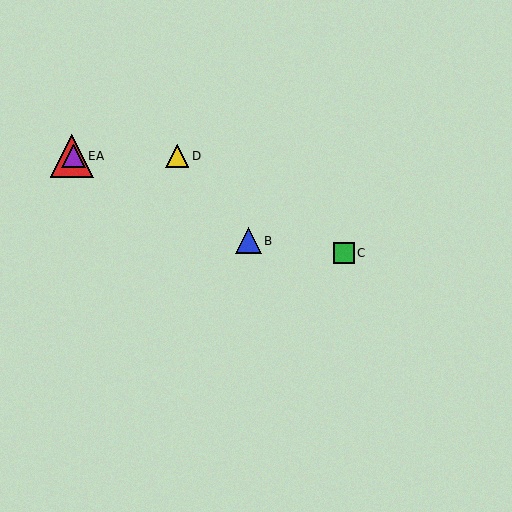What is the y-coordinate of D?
Object D is at y≈156.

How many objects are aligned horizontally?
3 objects (A, D, E) are aligned horizontally.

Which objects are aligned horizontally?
Objects A, D, E are aligned horizontally.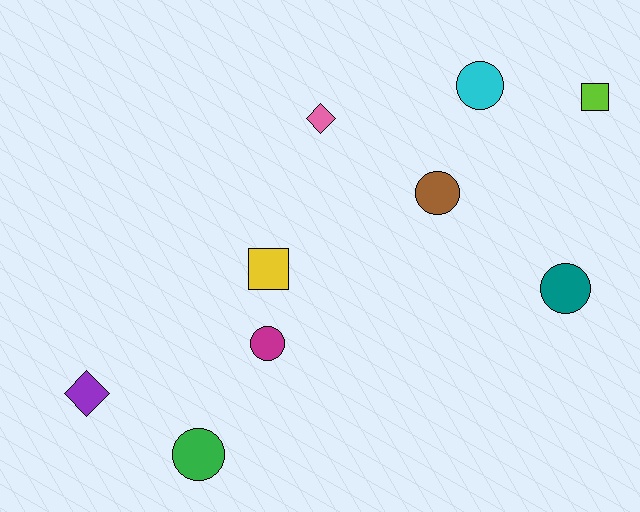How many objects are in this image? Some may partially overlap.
There are 9 objects.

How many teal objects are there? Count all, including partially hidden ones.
There is 1 teal object.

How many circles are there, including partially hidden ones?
There are 5 circles.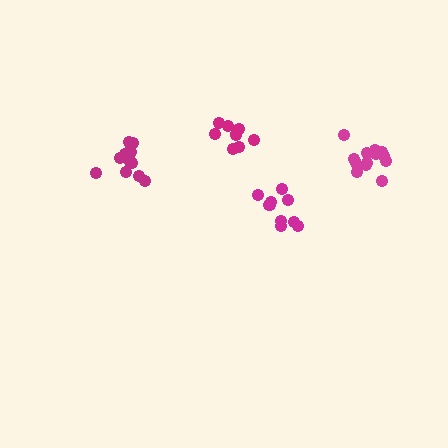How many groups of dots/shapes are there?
There are 4 groups.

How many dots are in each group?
Group 1: 10 dots, Group 2: 10 dots, Group 3: 13 dots, Group 4: 14 dots (47 total).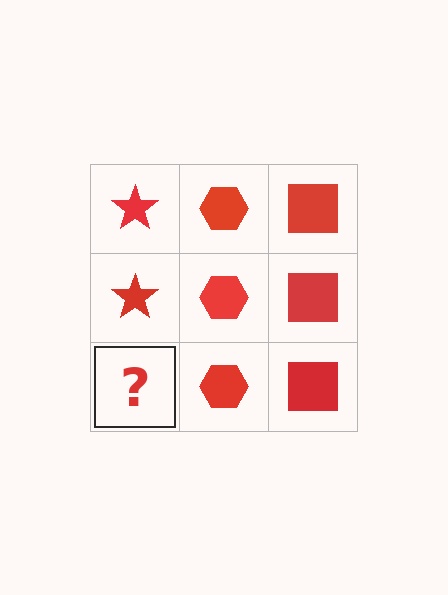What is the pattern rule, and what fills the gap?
The rule is that each column has a consistent shape. The gap should be filled with a red star.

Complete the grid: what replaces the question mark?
The question mark should be replaced with a red star.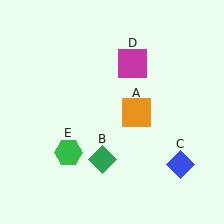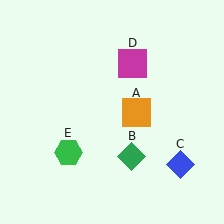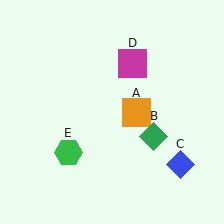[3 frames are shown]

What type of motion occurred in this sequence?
The green diamond (object B) rotated counterclockwise around the center of the scene.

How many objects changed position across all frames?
1 object changed position: green diamond (object B).